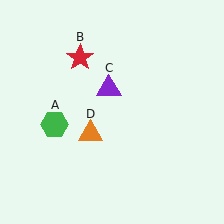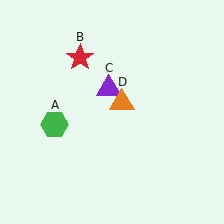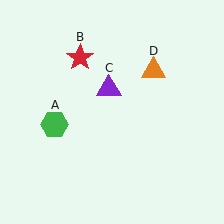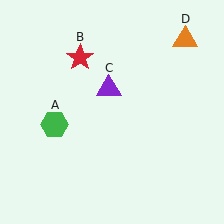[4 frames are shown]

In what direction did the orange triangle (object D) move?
The orange triangle (object D) moved up and to the right.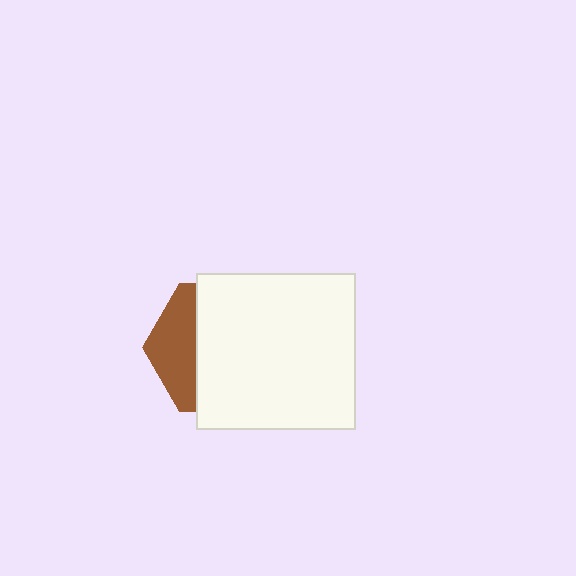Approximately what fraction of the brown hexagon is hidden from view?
Roughly 69% of the brown hexagon is hidden behind the white rectangle.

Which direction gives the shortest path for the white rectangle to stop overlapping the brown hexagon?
Moving right gives the shortest separation.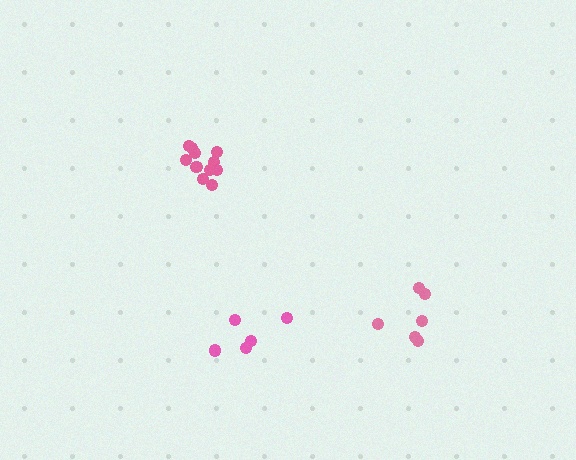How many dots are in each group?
Group 1: 5 dots, Group 2: 11 dots, Group 3: 6 dots (22 total).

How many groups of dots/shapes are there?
There are 3 groups.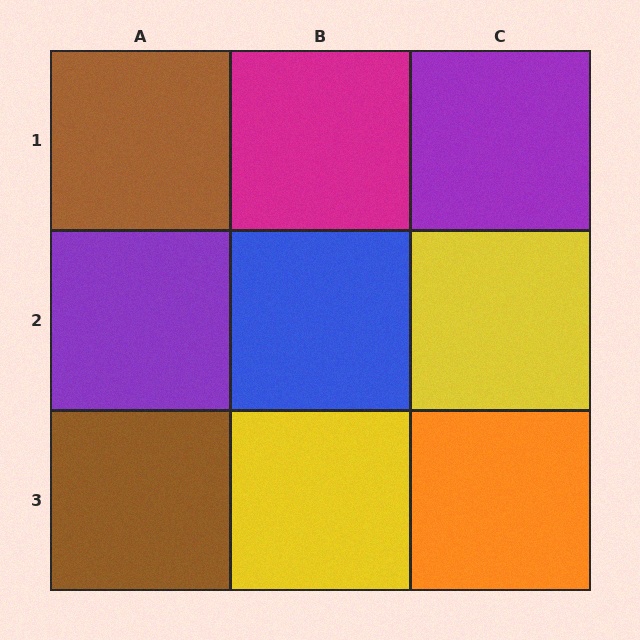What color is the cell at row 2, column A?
Purple.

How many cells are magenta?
1 cell is magenta.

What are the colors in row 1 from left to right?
Brown, magenta, purple.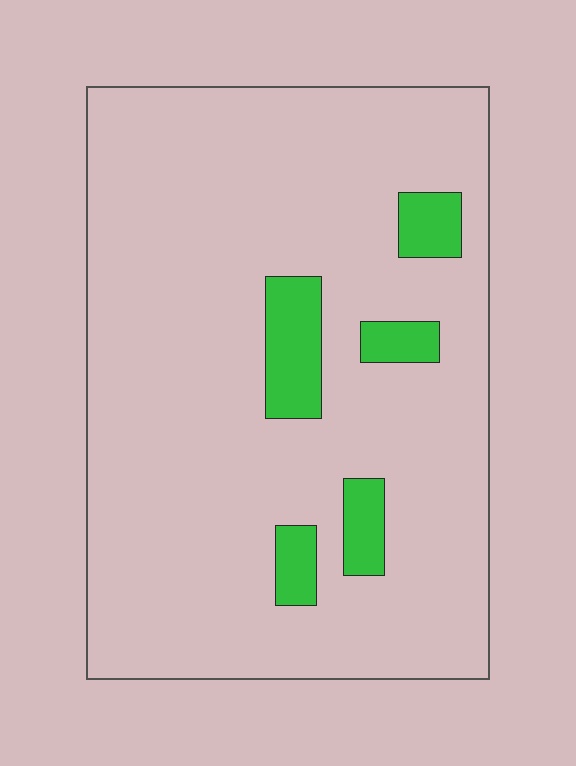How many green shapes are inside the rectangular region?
5.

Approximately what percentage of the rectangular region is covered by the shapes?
Approximately 10%.